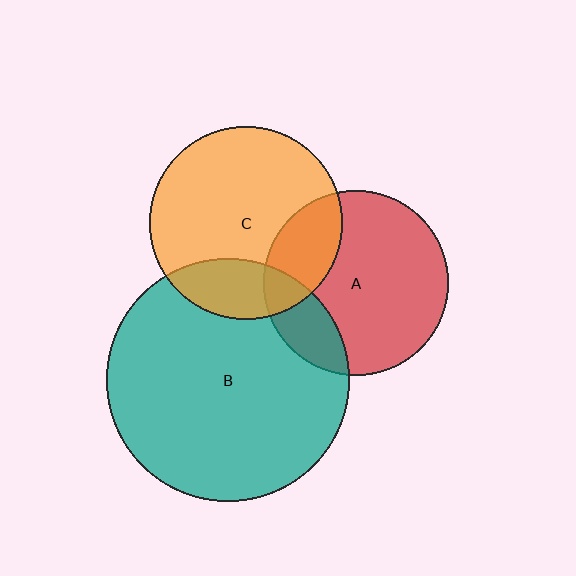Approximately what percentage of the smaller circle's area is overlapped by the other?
Approximately 20%.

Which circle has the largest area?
Circle B (teal).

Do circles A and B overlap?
Yes.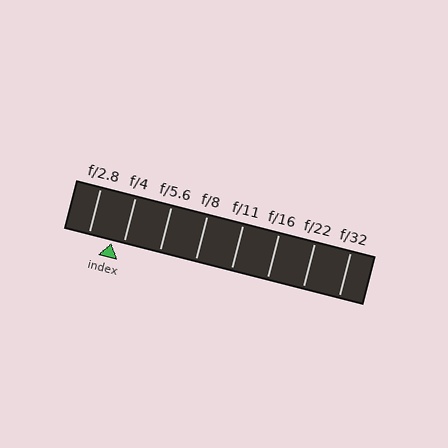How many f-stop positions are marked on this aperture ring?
There are 8 f-stop positions marked.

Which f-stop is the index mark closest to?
The index mark is closest to f/4.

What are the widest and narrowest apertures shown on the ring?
The widest aperture shown is f/2.8 and the narrowest is f/32.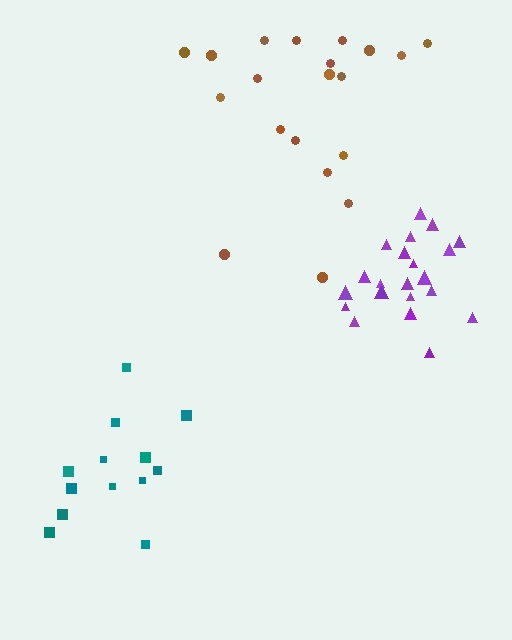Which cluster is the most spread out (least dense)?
Brown.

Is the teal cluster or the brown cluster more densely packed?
Teal.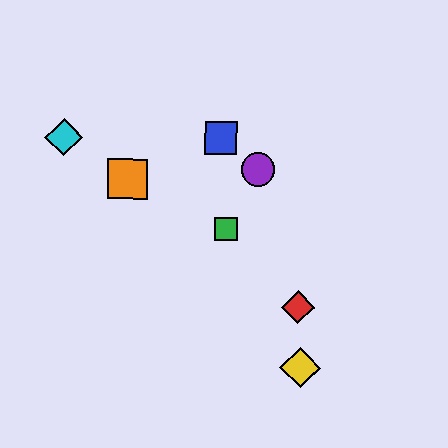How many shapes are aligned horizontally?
2 shapes (the blue square, the cyan diamond) are aligned horizontally.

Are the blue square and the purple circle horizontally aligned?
No, the blue square is at y≈138 and the purple circle is at y≈170.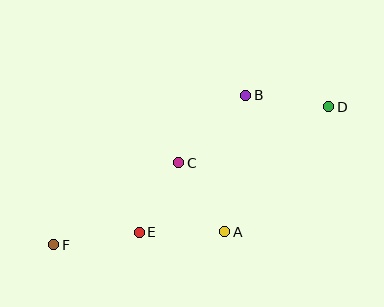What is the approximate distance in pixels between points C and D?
The distance between C and D is approximately 160 pixels.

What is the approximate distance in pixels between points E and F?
The distance between E and F is approximately 86 pixels.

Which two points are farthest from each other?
Points D and F are farthest from each other.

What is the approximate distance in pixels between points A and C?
The distance between A and C is approximately 83 pixels.